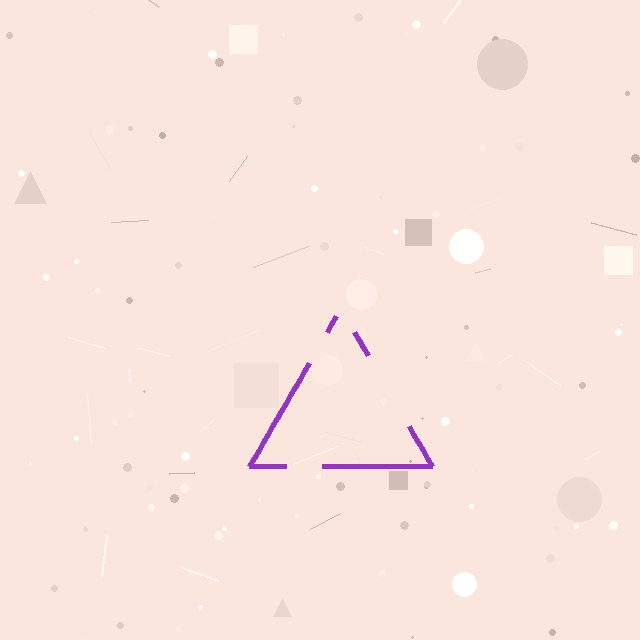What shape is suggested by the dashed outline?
The dashed outline suggests a triangle.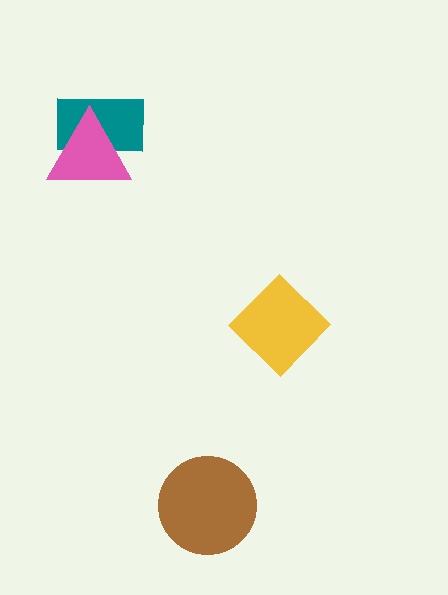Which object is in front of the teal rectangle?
The pink triangle is in front of the teal rectangle.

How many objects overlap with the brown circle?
0 objects overlap with the brown circle.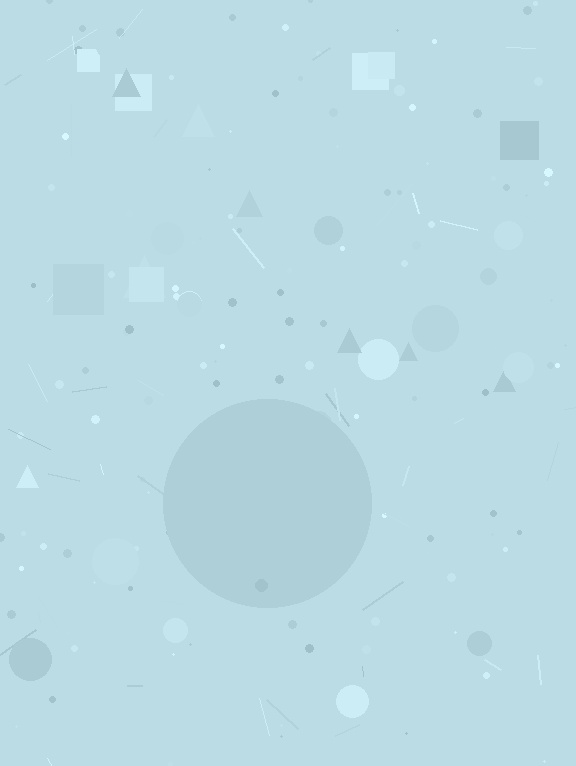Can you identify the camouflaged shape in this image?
The camouflaged shape is a circle.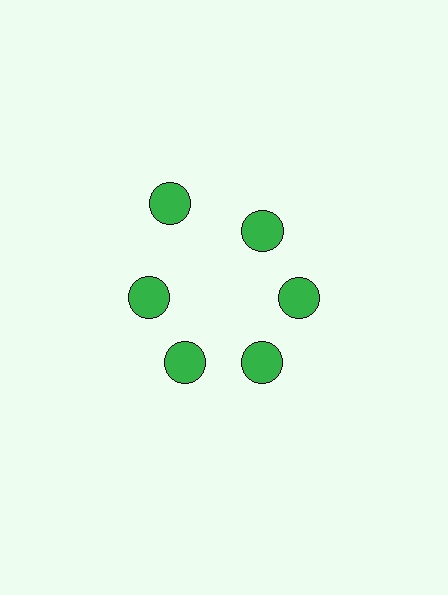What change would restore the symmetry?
The symmetry would be restored by moving it inward, back onto the ring so that all 6 circles sit at equal angles and equal distance from the center.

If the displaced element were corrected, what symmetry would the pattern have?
It would have 6-fold rotational symmetry — the pattern would map onto itself every 60 degrees.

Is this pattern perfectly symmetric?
No. The 6 green circles are arranged in a ring, but one element near the 11 o'clock position is pushed outward from the center, breaking the 6-fold rotational symmetry.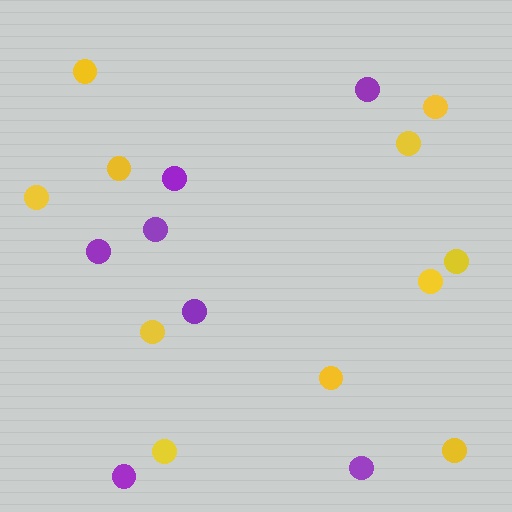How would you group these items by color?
There are 2 groups: one group of yellow circles (11) and one group of purple circles (7).